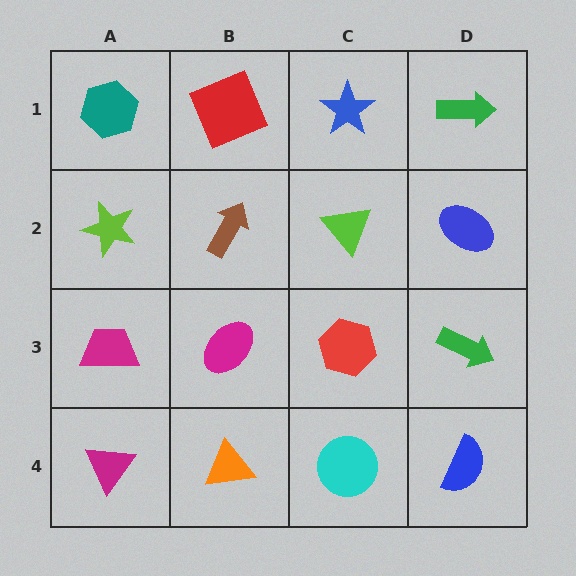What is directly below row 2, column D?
A green arrow.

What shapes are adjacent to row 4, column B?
A magenta ellipse (row 3, column B), a magenta triangle (row 4, column A), a cyan circle (row 4, column C).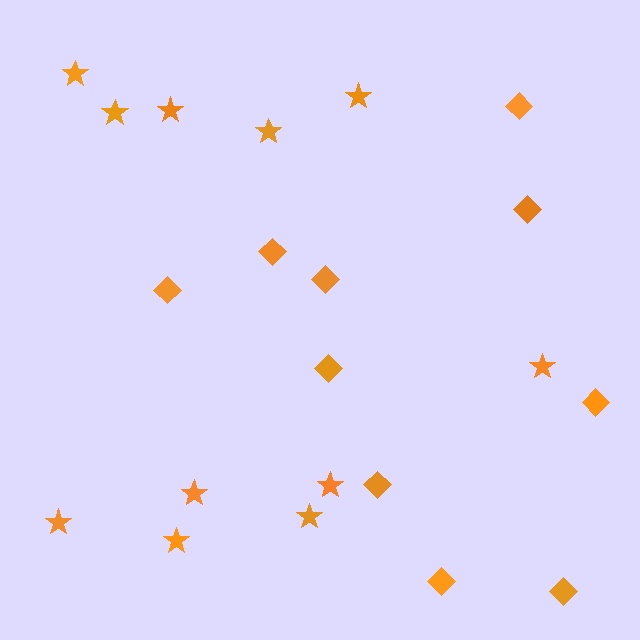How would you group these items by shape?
There are 2 groups: one group of diamonds (10) and one group of stars (11).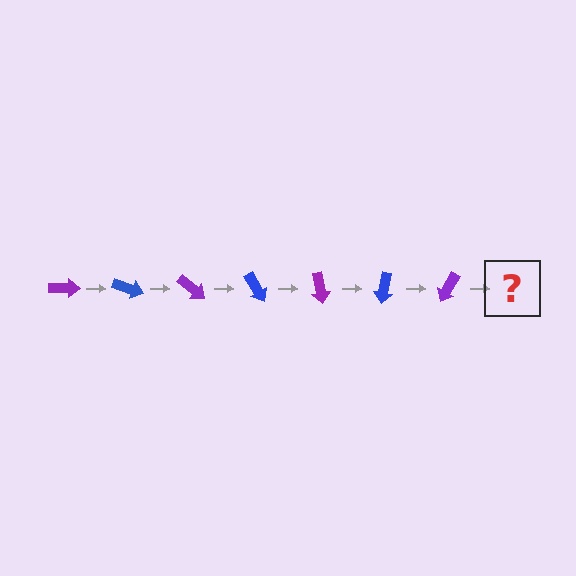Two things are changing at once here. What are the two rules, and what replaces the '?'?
The two rules are that it rotates 20 degrees each step and the color cycles through purple and blue. The '?' should be a blue arrow, rotated 140 degrees from the start.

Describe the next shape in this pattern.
It should be a blue arrow, rotated 140 degrees from the start.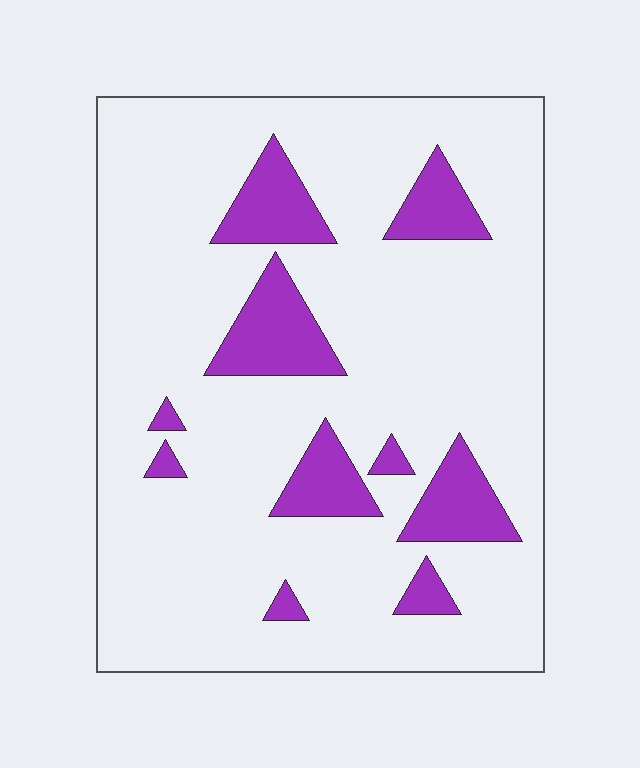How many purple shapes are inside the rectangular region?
10.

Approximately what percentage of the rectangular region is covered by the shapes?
Approximately 15%.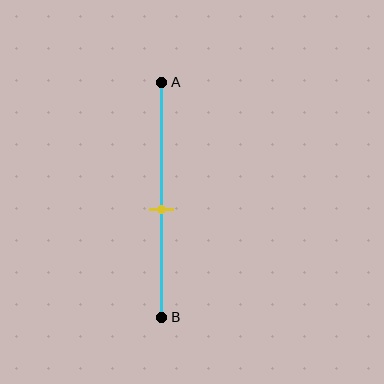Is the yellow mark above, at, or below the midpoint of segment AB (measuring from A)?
The yellow mark is below the midpoint of segment AB.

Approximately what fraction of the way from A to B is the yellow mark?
The yellow mark is approximately 55% of the way from A to B.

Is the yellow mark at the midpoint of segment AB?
No, the mark is at about 55% from A, not at the 50% midpoint.